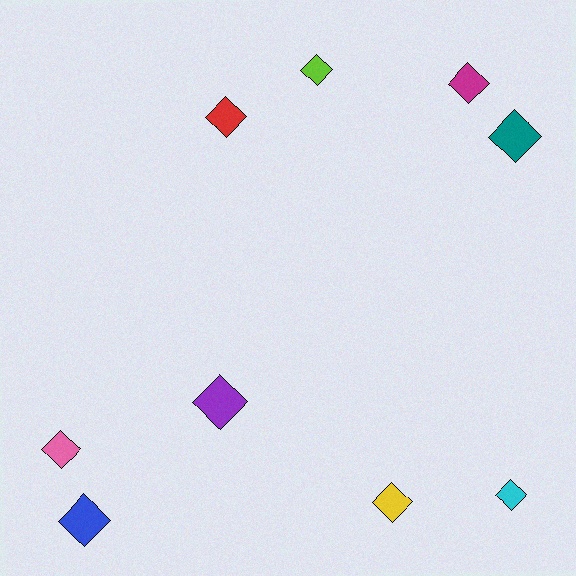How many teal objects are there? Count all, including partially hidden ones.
There is 1 teal object.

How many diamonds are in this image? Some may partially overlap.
There are 9 diamonds.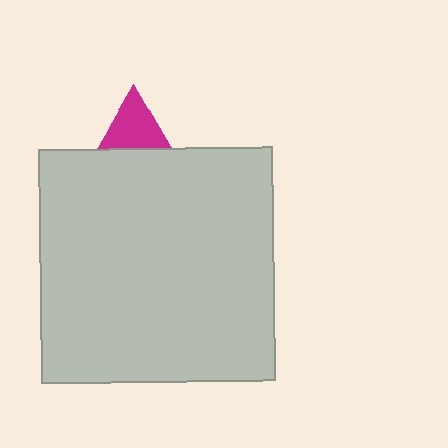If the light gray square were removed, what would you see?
You would see the complete magenta triangle.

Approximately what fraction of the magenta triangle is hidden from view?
Roughly 63% of the magenta triangle is hidden behind the light gray square.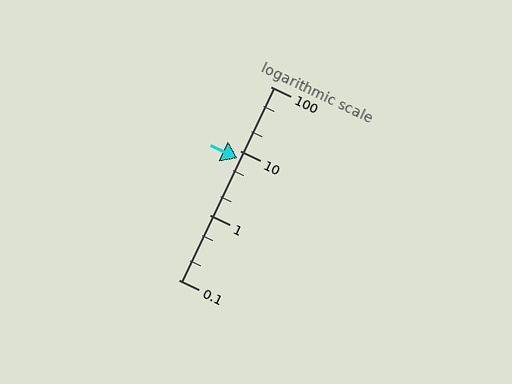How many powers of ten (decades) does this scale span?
The scale spans 3 decades, from 0.1 to 100.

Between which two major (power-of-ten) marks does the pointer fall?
The pointer is between 1 and 10.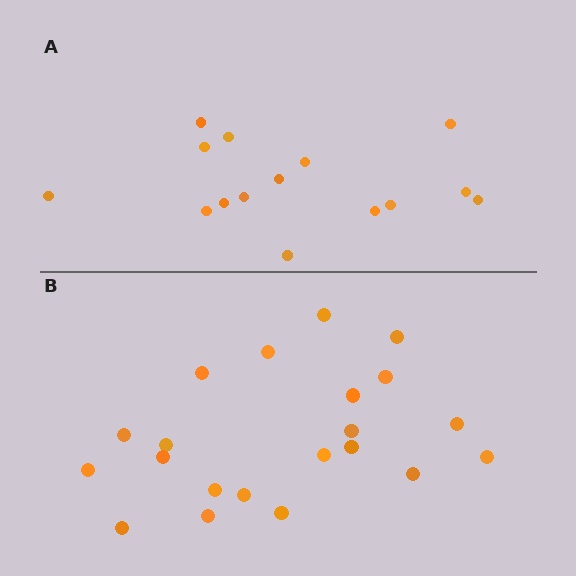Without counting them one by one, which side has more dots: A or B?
Region B (the bottom region) has more dots.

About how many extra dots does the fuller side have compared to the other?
Region B has about 6 more dots than region A.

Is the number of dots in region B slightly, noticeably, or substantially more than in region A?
Region B has noticeably more, but not dramatically so. The ratio is roughly 1.4 to 1.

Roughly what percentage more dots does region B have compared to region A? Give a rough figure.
About 40% more.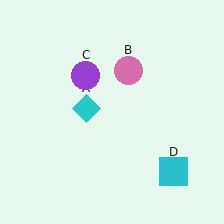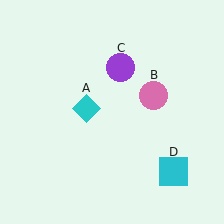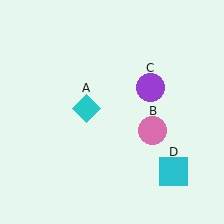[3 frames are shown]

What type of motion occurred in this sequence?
The pink circle (object B), purple circle (object C) rotated clockwise around the center of the scene.